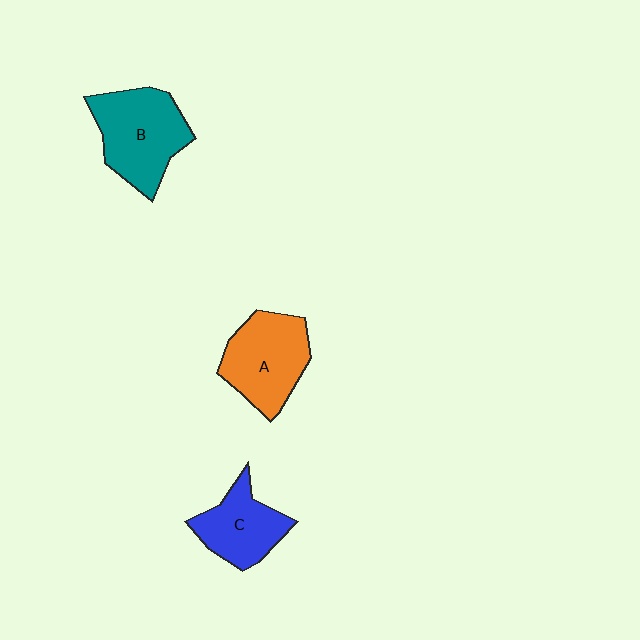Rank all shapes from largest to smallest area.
From largest to smallest: B (teal), A (orange), C (blue).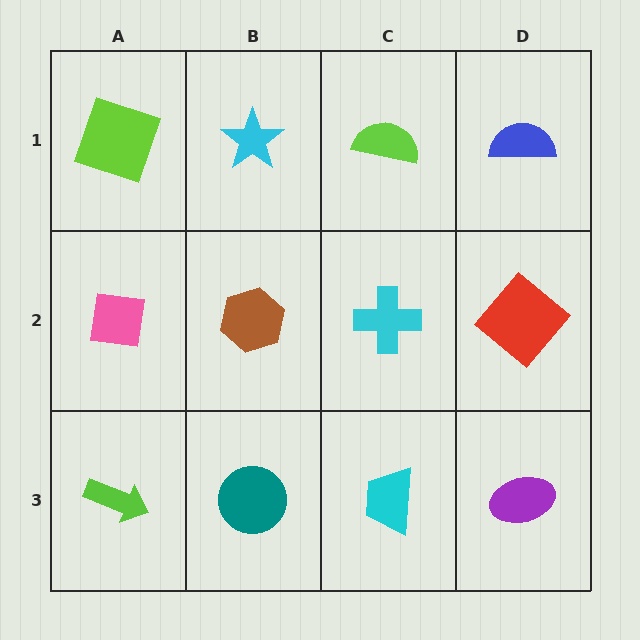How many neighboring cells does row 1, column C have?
3.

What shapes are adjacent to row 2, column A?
A lime square (row 1, column A), a lime arrow (row 3, column A), a brown hexagon (row 2, column B).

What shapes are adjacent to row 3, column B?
A brown hexagon (row 2, column B), a lime arrow (row 3, column A), a cyan trapezoid (row 3, column C).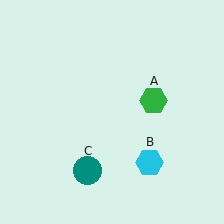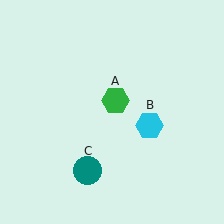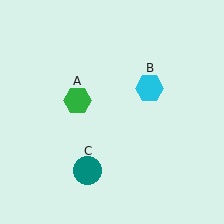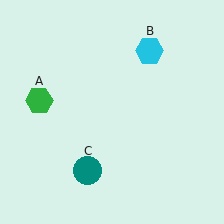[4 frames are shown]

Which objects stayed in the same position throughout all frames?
Teal circle (object C) remained stationary.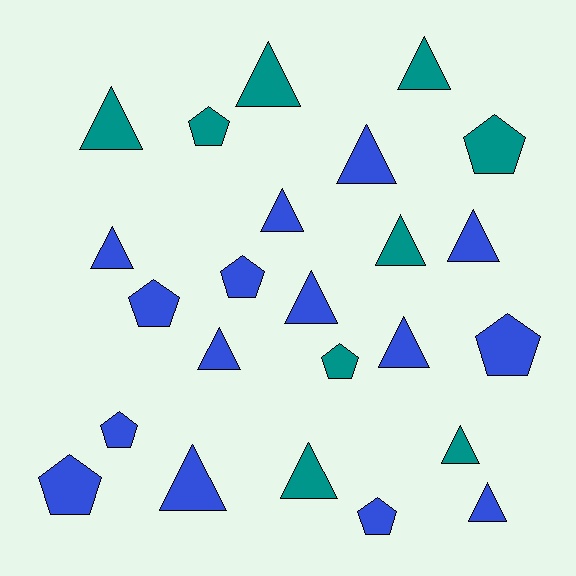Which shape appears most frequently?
Triangle, with 15 objects.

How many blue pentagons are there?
There are 6 blue pentagons.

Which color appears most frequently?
Blue, with 15 objects.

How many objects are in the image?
There are 24 objects.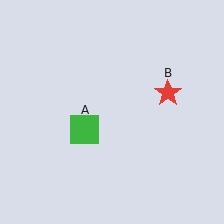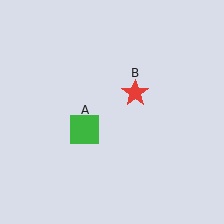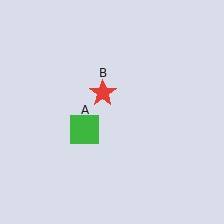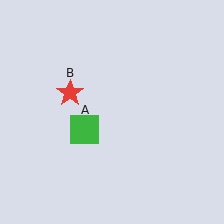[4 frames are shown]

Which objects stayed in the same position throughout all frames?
Green square (object A) remained stationary.